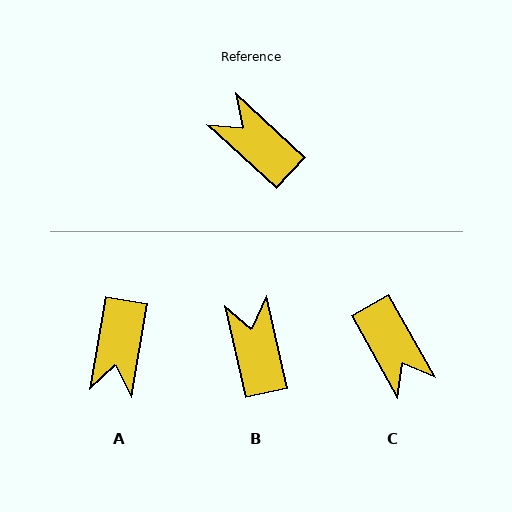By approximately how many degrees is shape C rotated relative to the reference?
Approximately 162 degrees counter-clockwise.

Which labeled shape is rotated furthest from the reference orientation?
C, about 162 degrees away.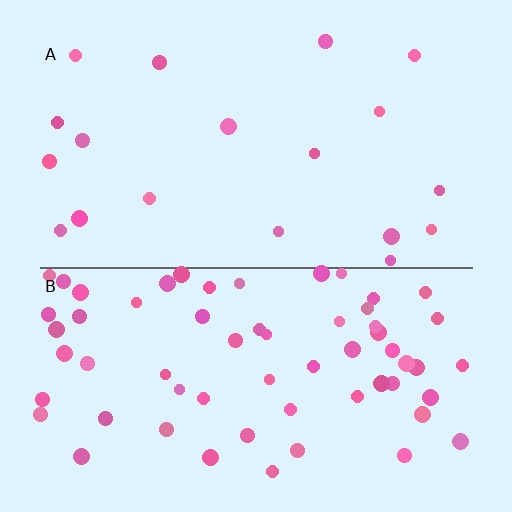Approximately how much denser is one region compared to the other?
Approximately 3.3× — region B over region A.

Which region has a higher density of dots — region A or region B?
B (the bottom).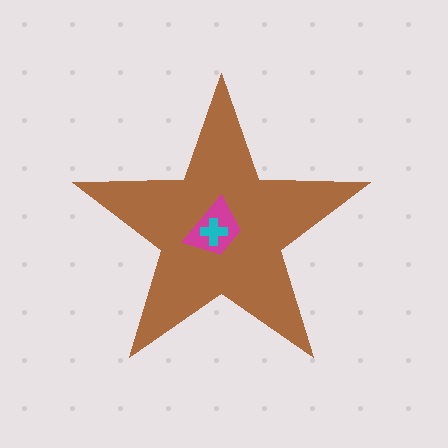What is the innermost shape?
The cyan cross.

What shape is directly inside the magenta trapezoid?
The cyan cross.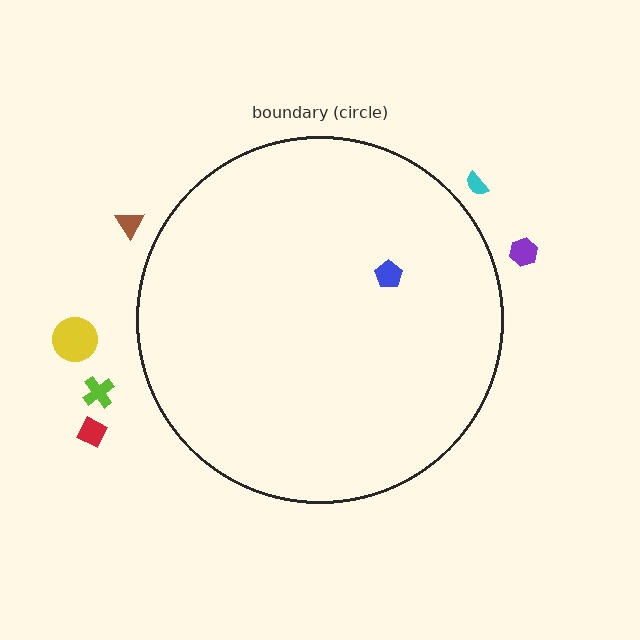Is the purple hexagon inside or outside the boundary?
Outside.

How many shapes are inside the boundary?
1 inside, 6 outside.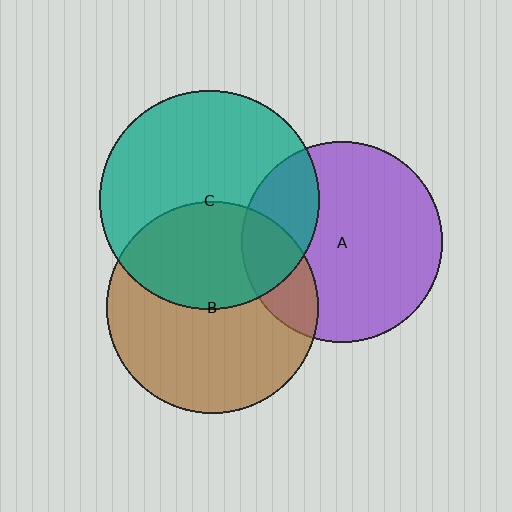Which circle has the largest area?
Circle C (teal).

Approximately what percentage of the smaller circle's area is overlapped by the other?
Approximately 25%.